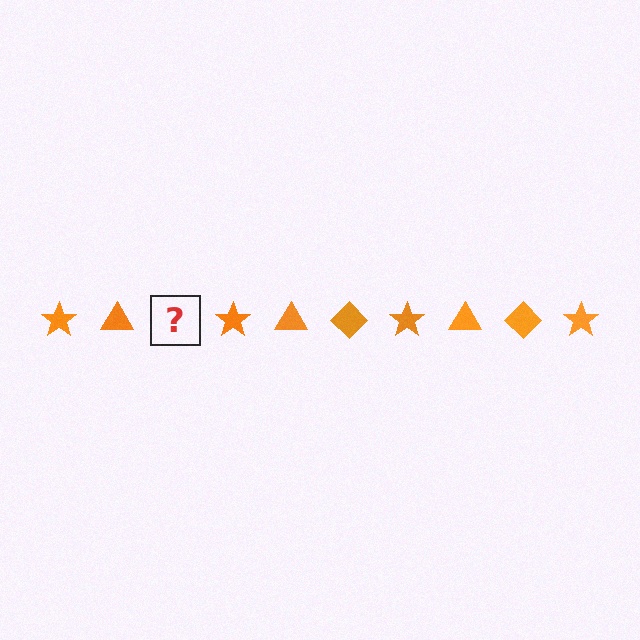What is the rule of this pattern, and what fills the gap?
The rule is that the pattern cycles through star, triangle, diamond shapes in orange. The gap should be filled with an orange diamond.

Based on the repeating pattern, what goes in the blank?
The blank should be an orange diamond.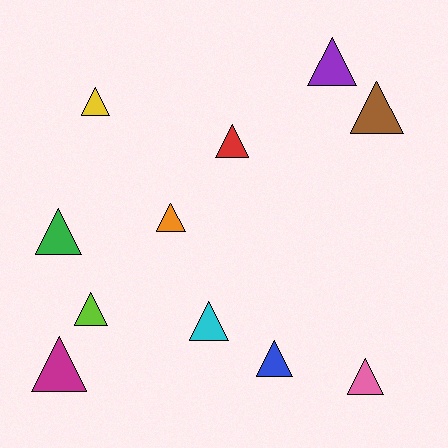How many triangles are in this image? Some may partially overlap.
There are 11 triangles.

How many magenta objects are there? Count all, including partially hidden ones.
There is 1 magenta object.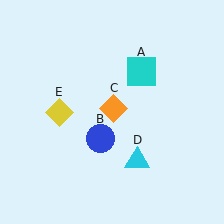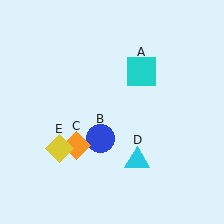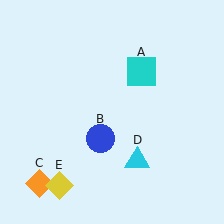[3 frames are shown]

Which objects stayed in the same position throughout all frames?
Cyan square (object A) and blue circle (object B) and cyan triangle (object D) remained stationary.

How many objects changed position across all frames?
2 objects changed position: orange diamond (object C), yellow diamond (object E).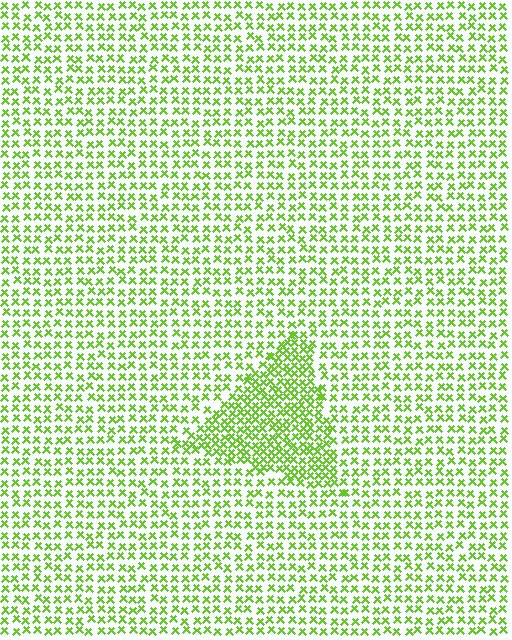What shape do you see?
I see a triangle.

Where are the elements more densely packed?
The elements are more densely packed inside the triangle boundary.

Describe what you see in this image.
The image contains small lime elements arranged at two different densities. A triangle-shaped region is visible where the elements are more densely packed than the surrounding area.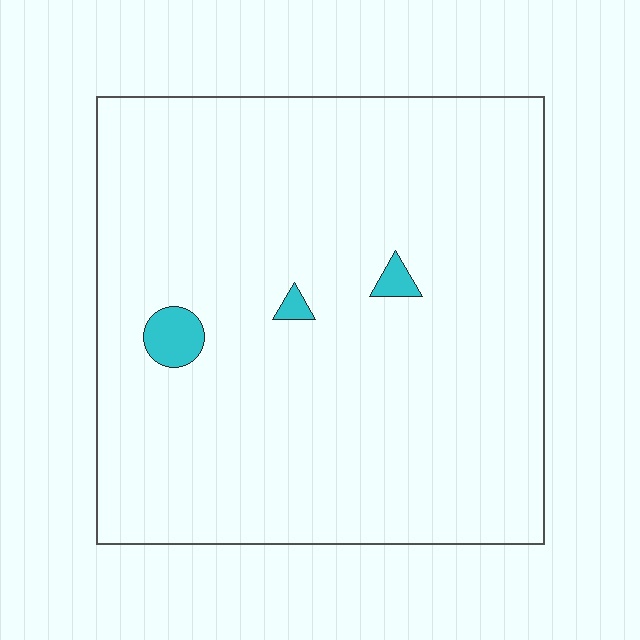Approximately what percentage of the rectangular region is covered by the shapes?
Approximately 5%.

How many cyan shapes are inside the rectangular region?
3.